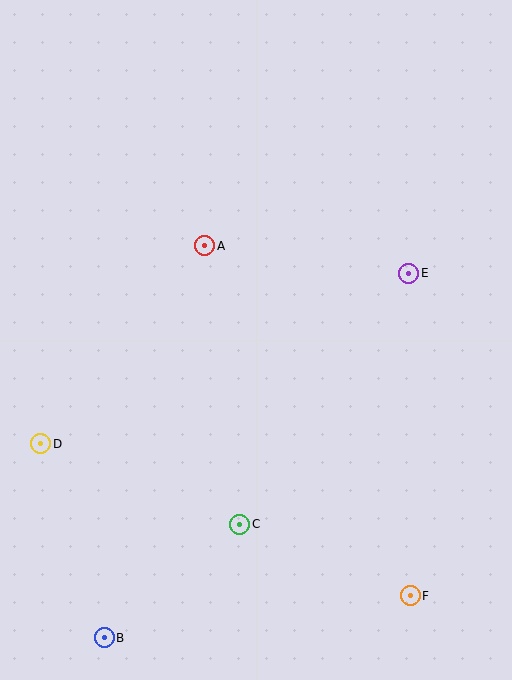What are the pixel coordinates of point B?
Point B is at (104, 638).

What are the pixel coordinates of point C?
Point C is at (240, 524).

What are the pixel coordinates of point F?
Point F is at (410, 596).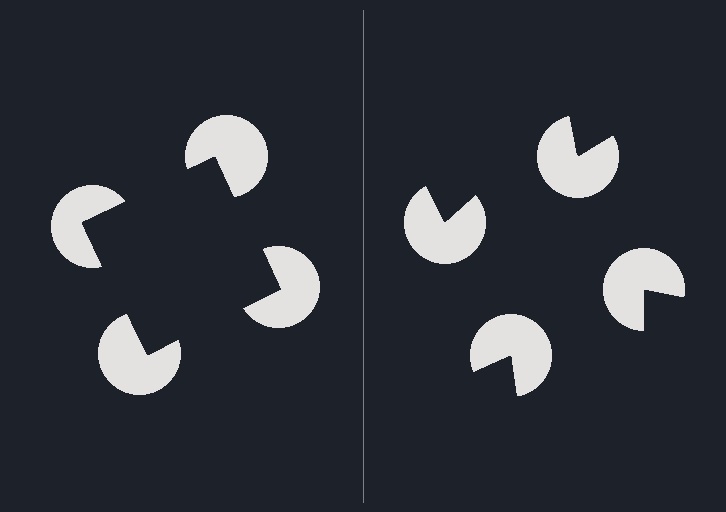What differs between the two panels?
The pac-man discs are positioned identically on both sides; only the wedge orientations differ. On the left they align to a square; on the right they are misaligned.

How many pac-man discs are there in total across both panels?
8 — 4 on each side.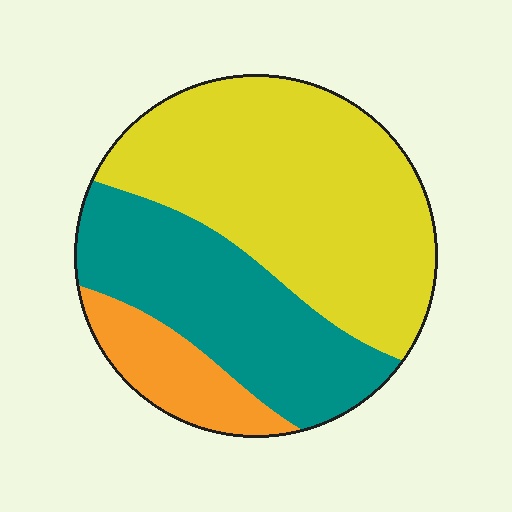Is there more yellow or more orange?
Yellow.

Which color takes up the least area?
Orange, at roughly 15%.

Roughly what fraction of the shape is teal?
Teal takes up about one third (1/3) of the shape.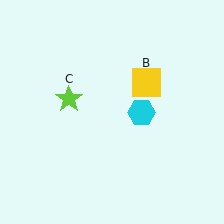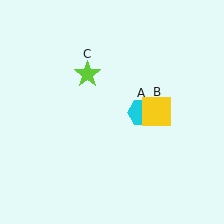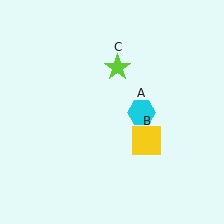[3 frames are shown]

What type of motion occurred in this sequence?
The yellow square (object B), lime star (object C) rotated clockwise around the center of the scene.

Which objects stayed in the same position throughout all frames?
Cyan hexagon (object A) remained stationary.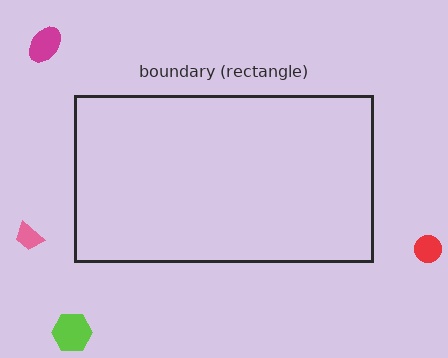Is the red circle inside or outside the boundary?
Outside.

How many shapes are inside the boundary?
0 inside, 4 outside.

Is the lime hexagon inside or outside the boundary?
Outside.